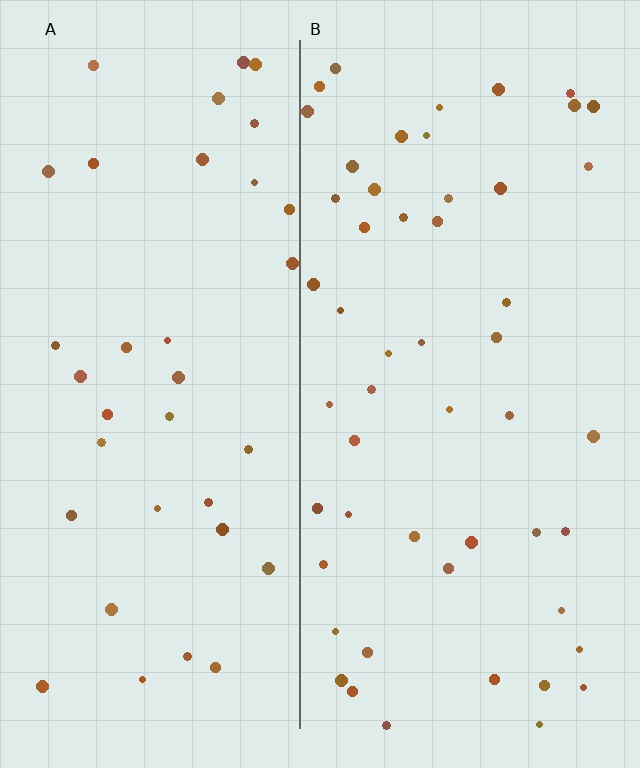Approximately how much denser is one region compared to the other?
Approximately 1.5× — region B over region A.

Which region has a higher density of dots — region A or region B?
B (the right).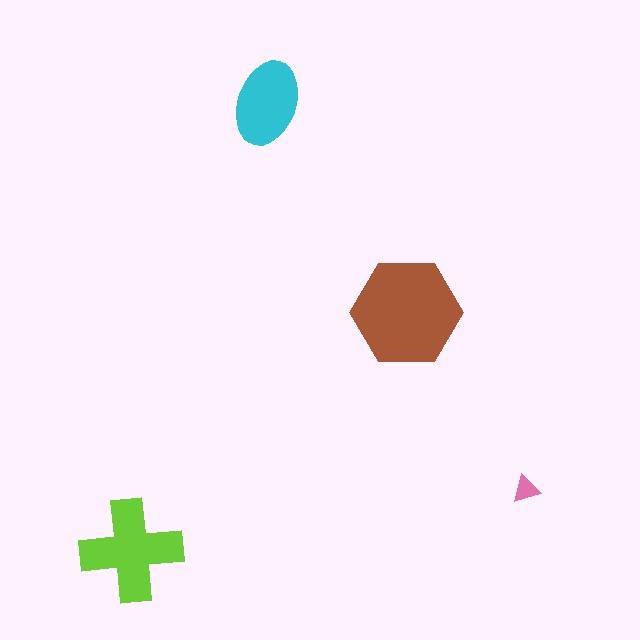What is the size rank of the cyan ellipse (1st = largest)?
3rd.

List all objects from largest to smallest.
The brown hexagon, the lime cross, the cyan ellipse, the pink triangle.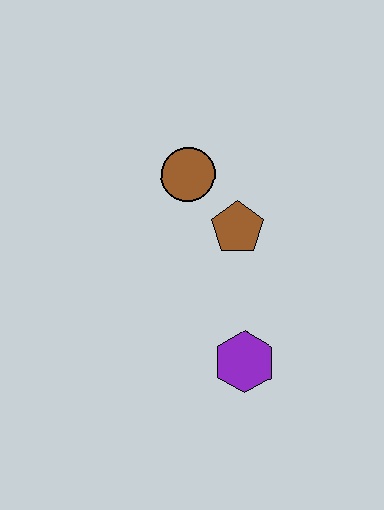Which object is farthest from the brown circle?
The purple hexagon is farthest from the brown circle.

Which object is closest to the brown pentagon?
The brown circle is closest to the brown pentagon.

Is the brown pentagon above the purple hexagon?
Yes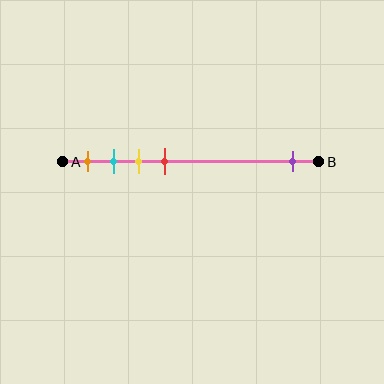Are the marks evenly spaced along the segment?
No, the marks are not evenly spaced.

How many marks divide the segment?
There are 5 marks dividing the segment.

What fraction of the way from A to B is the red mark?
The red mark is approximately 40% (0.4) of the way from A to B.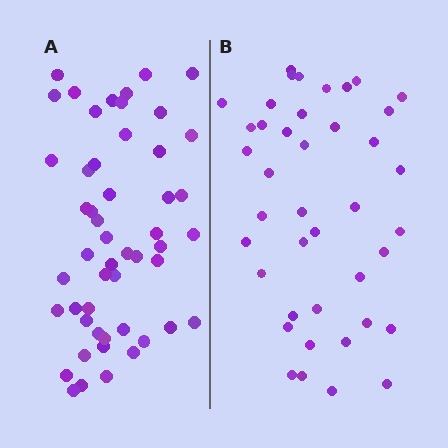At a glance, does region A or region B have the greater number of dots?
Region A (the left region) has more dots.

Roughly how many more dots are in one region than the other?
Region A has roughly 10 or so more dots than region B.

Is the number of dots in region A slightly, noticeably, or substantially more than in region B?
Region A has only slightly more — the two regions are fairly close. The ratio is roughly 1.2 to 1.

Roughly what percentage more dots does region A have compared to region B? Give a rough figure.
About 25% more.